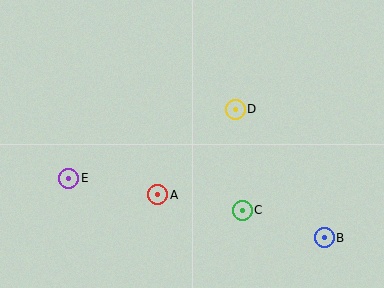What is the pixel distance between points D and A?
The distance between D and A is 116 pixels.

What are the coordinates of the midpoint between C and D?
The midpoint between C and D is at (239, 160).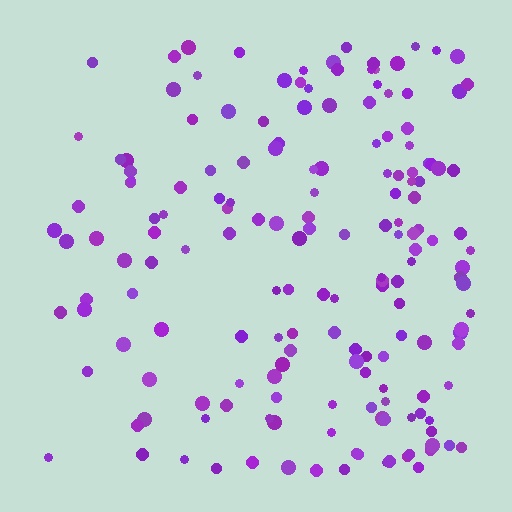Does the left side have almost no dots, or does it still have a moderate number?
Still a moderate number, just noticeably fewer than the right.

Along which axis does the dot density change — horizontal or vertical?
Horizontal.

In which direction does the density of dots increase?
From left to right, with the right side densest.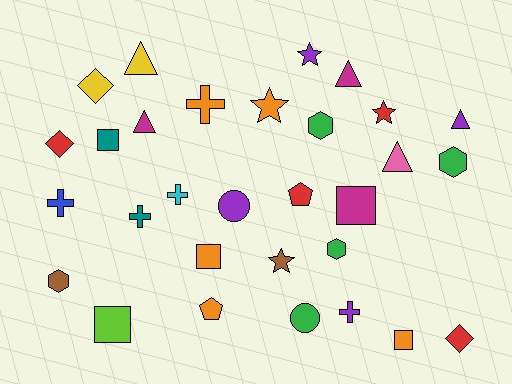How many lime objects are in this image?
There is 1 lime object.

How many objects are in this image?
There are 30 objects.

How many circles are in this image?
There are 2 circles.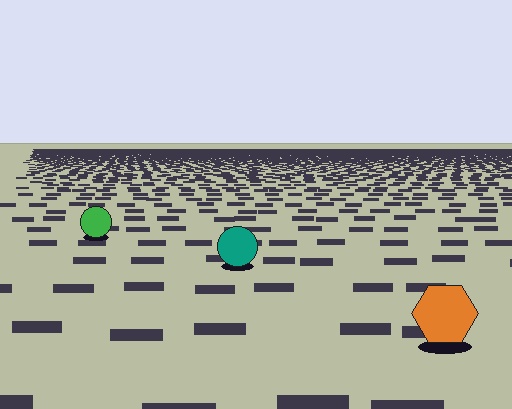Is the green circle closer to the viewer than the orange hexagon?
No. The orange hexagon is closer — you can tell from the texture gradient: the ground texture is coarser near it.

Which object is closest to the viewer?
The orange hexagon is closest. The texture marks near it are larger and more spread out.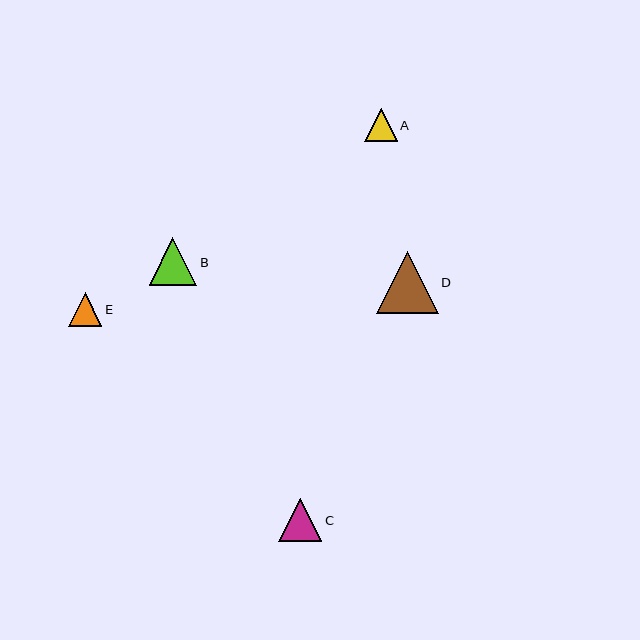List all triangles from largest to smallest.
From largest to smallest: D, B, C, E, A.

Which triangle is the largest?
Triangle D is the largest with a size of approximately 62 pixels.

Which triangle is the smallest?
Triangle A is the smallest with a size of approximately 33 pixels.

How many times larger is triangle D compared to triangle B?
Triangle D is approximately 1.3 times the size of triangle B.